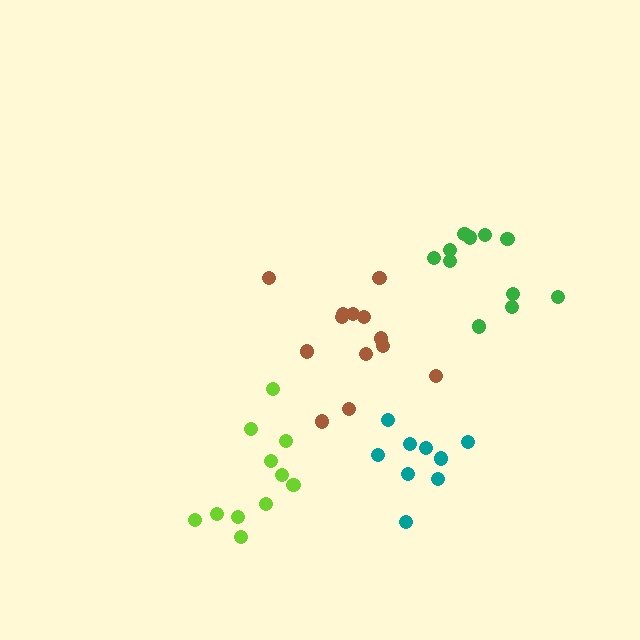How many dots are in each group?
Group 1: 13 dots, Group 2: 9 dots, Group 3: 11 dots, Group 4: 11 dots (44 total).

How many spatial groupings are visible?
There are 4 spatial groupings.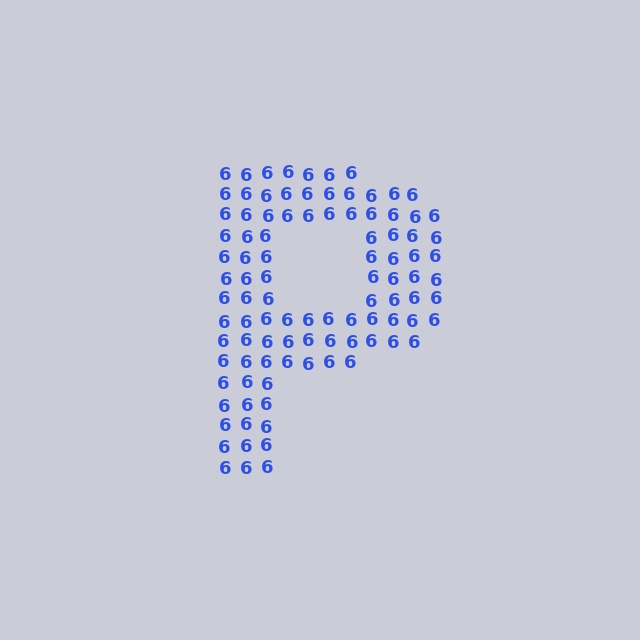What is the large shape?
The large shape is the letter P.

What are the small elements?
The small elements are digit 6's.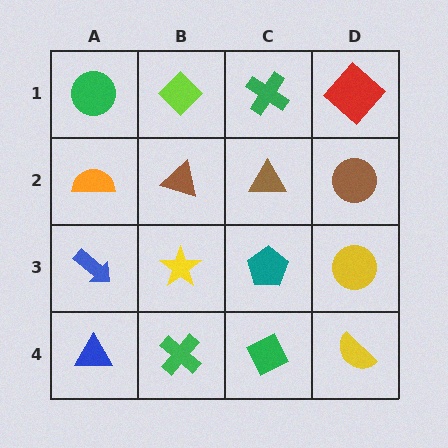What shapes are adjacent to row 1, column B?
A brown triangle (row 2, column B), a green circle (row 1, column A), a green cross (row 1, column C).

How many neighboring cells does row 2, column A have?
3.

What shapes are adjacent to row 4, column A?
A blue arrow (row 3, column A), a green cross (row 4, column B).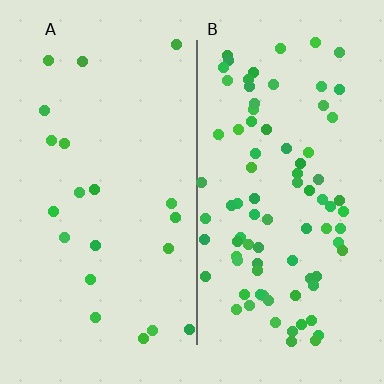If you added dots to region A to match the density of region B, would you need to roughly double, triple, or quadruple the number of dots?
Approximately quadruple.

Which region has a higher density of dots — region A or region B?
B (the right).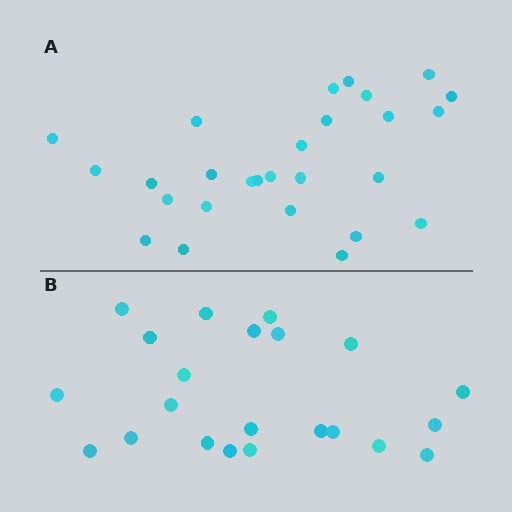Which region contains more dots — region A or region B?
Region A (the top region) has more dots.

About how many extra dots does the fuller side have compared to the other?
Region A has about 5 more dots than region B.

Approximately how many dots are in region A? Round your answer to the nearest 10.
About 30 dots. (The exact count is 27, which rounds to 30.)